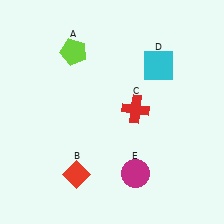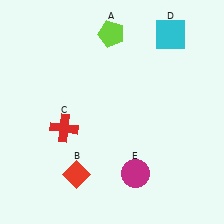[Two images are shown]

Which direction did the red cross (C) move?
The red cross (C) moved left.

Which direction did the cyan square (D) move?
The cyan square (D) moved up.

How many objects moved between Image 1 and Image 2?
3 objects moved between the two images.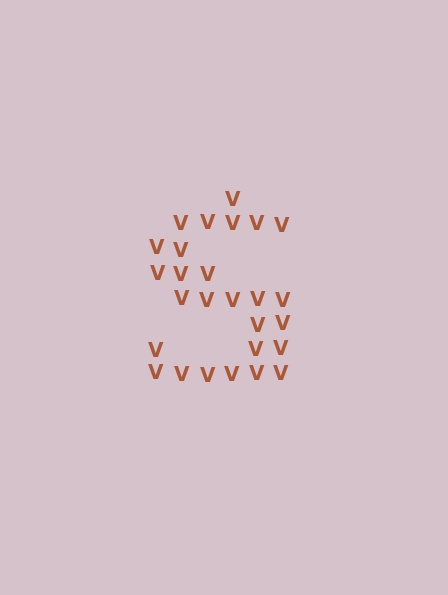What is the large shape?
The large shape is the letter S.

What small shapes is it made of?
It is made of small letter V's.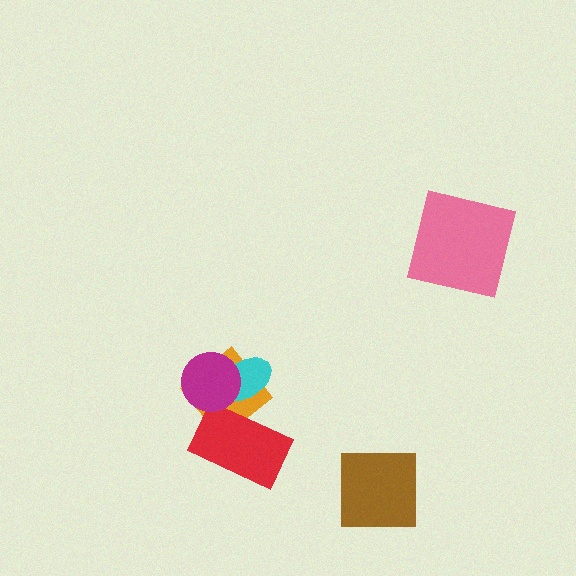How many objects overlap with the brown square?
0 objects overlap with the brown square.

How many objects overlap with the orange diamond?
3 objects overlap with the orange diamond.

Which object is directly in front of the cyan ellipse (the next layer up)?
The red rectangle is directly in front of the cyan ellipse.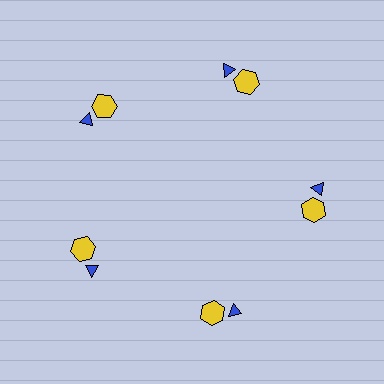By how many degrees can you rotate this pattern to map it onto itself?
The pattern maps onto itself every 72 degrees of rotation.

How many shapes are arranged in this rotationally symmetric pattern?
There are 10 shapes, arranged in 5 groups of 2.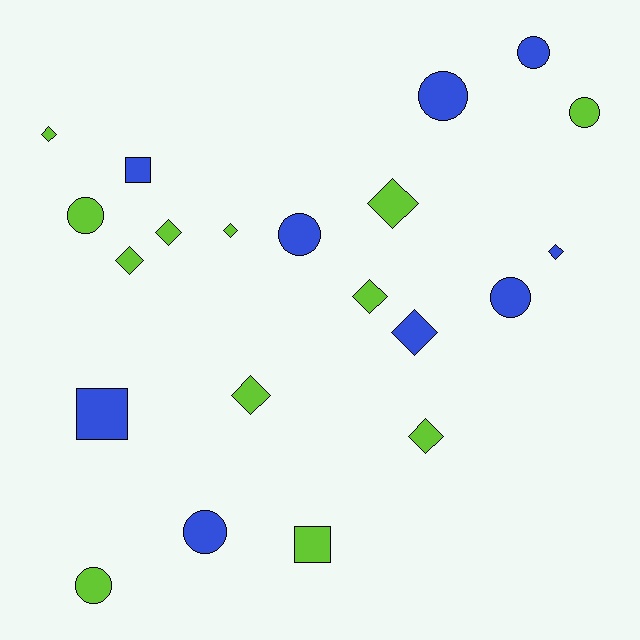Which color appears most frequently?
Lime, with 12 objects.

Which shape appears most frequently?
Diamond, with 10 objects.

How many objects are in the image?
There are 21 objects.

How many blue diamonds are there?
There are 2 blue diamonds.